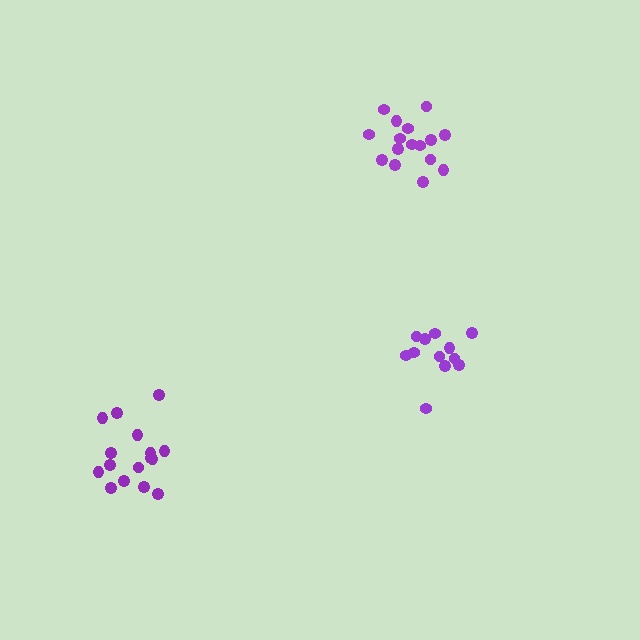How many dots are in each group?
Group 1: 12 dots, Group 2: 16 dots, Group 3: 16 dots (44 total).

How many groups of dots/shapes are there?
There are 3 groups.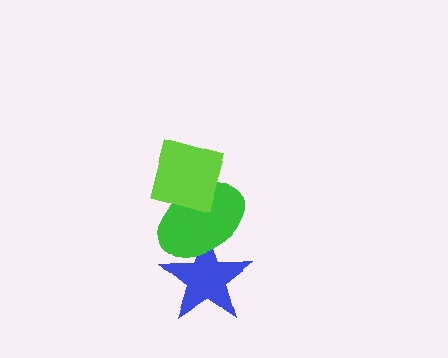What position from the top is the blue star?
The blue star is 3rd from the top.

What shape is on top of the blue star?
The green ellipse is on top of the blue star.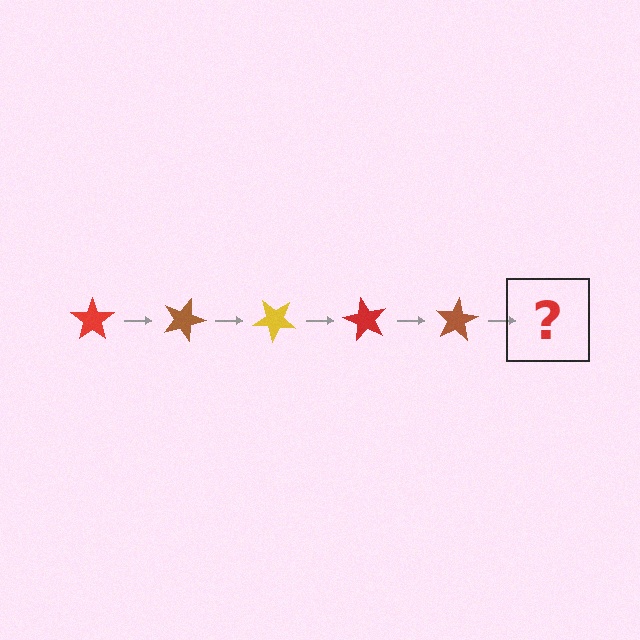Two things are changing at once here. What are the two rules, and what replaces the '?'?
The two rules are that it rotates 20 degrees each step and the color cycles through red, brown, and yellow. The '?' should be a yellow star, rotated 100 degrees from the start.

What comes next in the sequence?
The next element should be a yellow star, rotated 100 degrees from the start.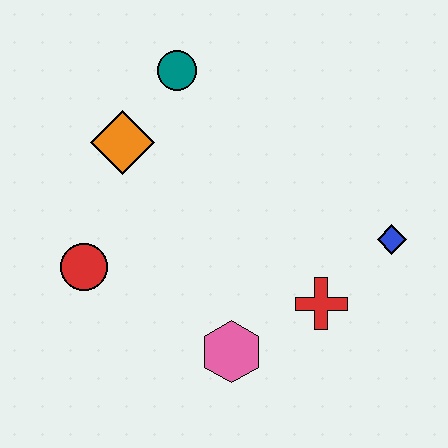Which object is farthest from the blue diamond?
The red circle is farthest from the blue diamond.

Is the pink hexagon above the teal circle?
No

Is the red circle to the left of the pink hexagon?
Yes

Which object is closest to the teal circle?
The orange diamond is closest to the teal circle.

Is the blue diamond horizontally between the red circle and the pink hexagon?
No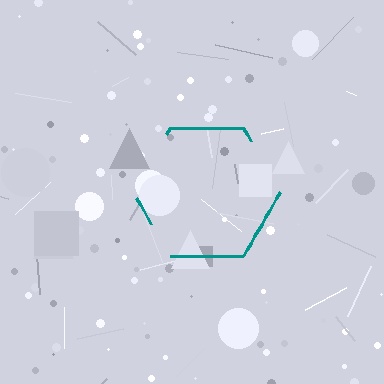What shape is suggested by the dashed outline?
The dashed outline suggests a hexagon.